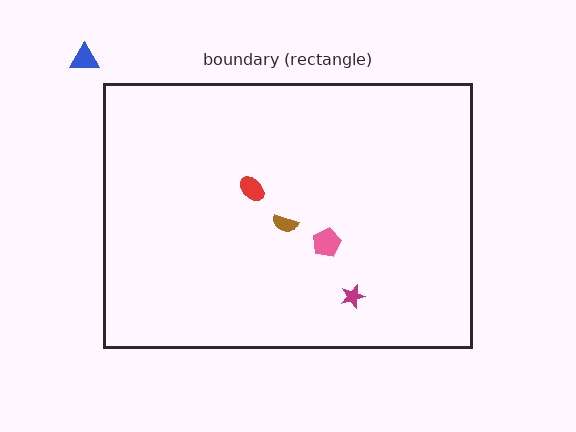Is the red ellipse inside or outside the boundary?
Inside.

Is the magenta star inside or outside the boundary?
Inside.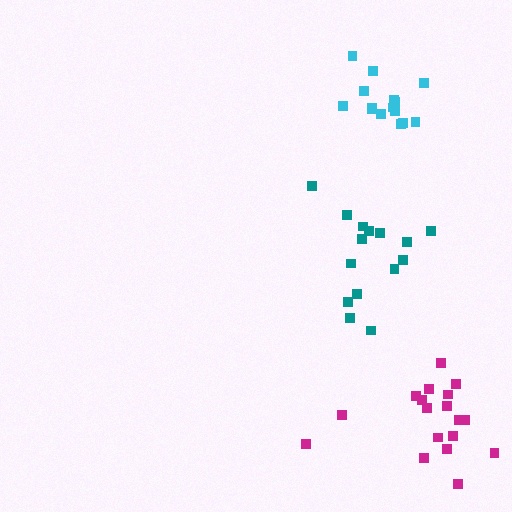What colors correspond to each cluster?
The clusters are colored: teal, magenta, cyan.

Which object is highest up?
The cyan cluster is topmost.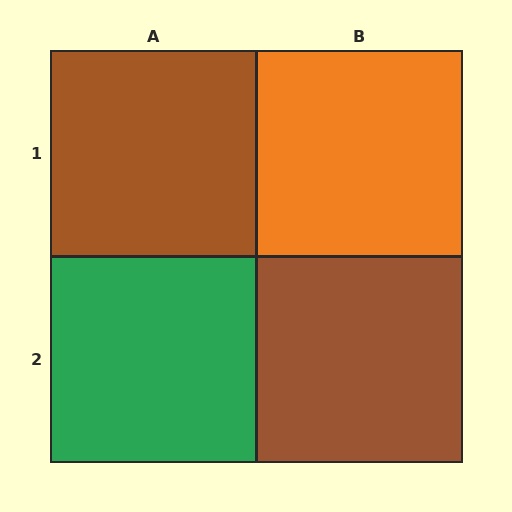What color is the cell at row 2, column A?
Green.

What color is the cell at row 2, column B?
Brown.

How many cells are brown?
2 cells are brown.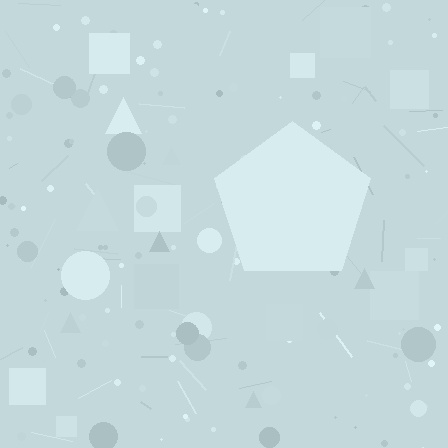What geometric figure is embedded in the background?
A pentagon is embedded in the background.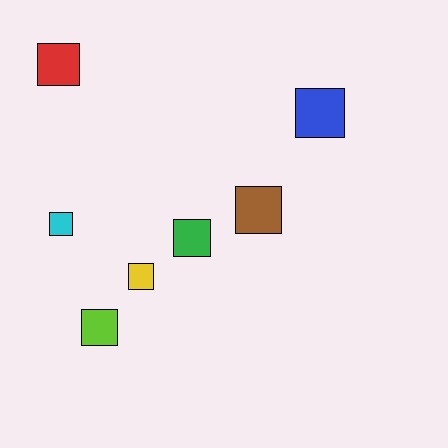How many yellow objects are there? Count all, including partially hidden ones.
There is 1 yellow object.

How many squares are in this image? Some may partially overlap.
There are 7 squares.